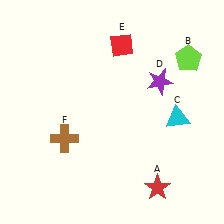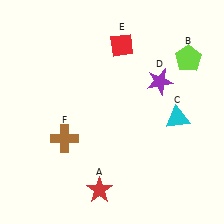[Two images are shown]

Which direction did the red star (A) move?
The red star (A) moved left.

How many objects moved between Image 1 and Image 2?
1 object moved between the two images.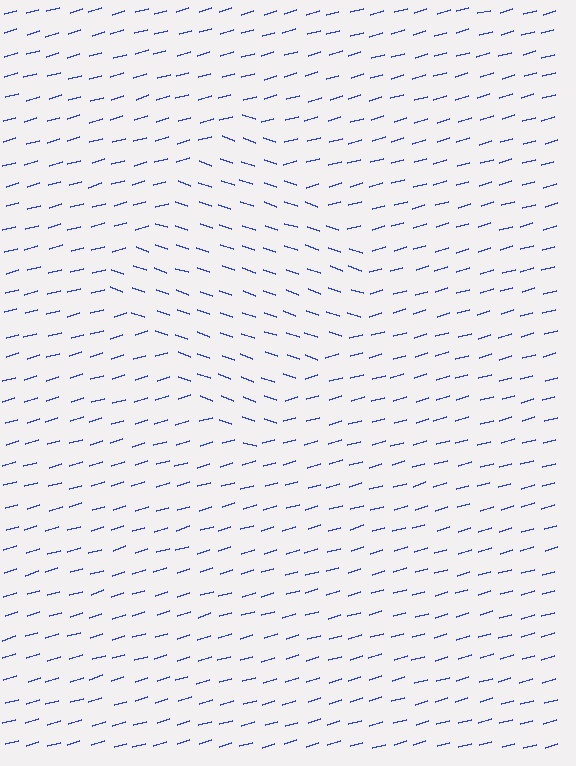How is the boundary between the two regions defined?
The boundary is defined purely by a change in line orientation (approximately 35 degrees difference). All lines are the same color and thickness.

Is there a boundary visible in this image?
Yes, there is a texture boundary formed by a change in line orientation.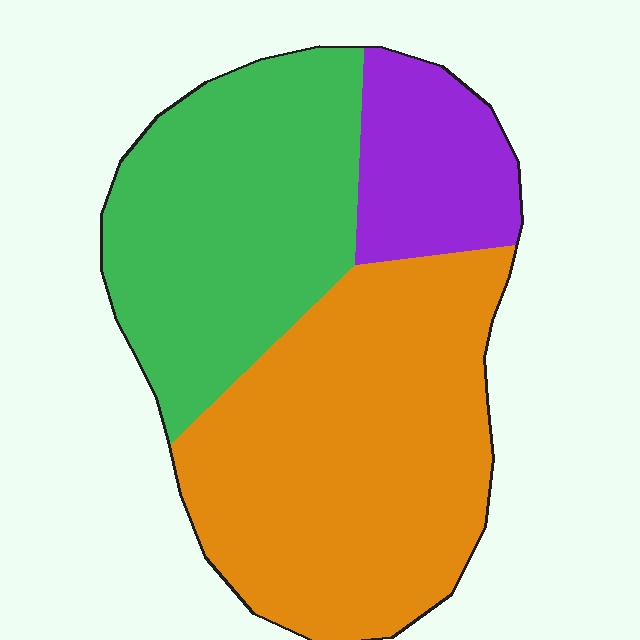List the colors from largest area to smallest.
From largest to smallest: orange, green, purple.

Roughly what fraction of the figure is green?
Green takes up about three eighths (3/8) of the figure.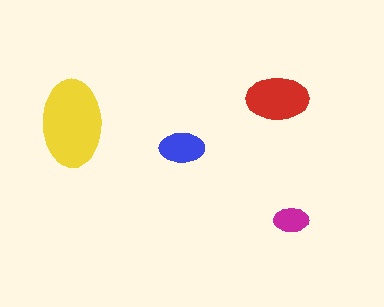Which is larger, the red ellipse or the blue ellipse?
The red one.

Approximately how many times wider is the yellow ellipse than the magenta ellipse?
About 2.5 times wider.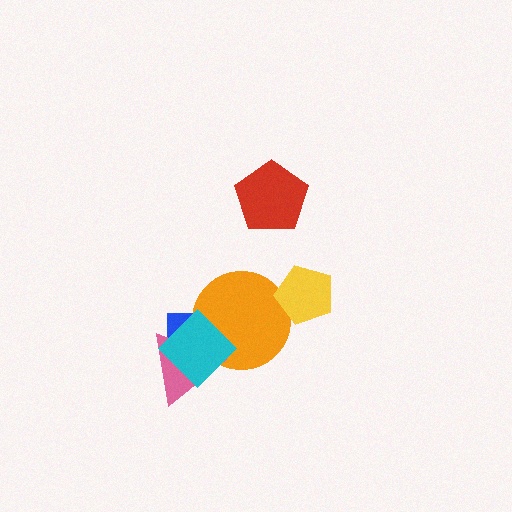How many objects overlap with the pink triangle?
3 objects overlap with the pink triangle.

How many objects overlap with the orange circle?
4 objects overlap with the orange circle.